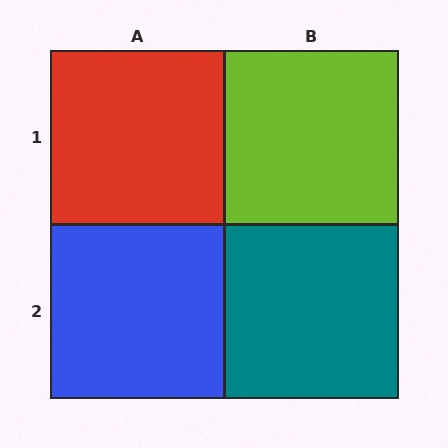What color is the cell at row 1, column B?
Lime.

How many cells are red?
1 cell is red.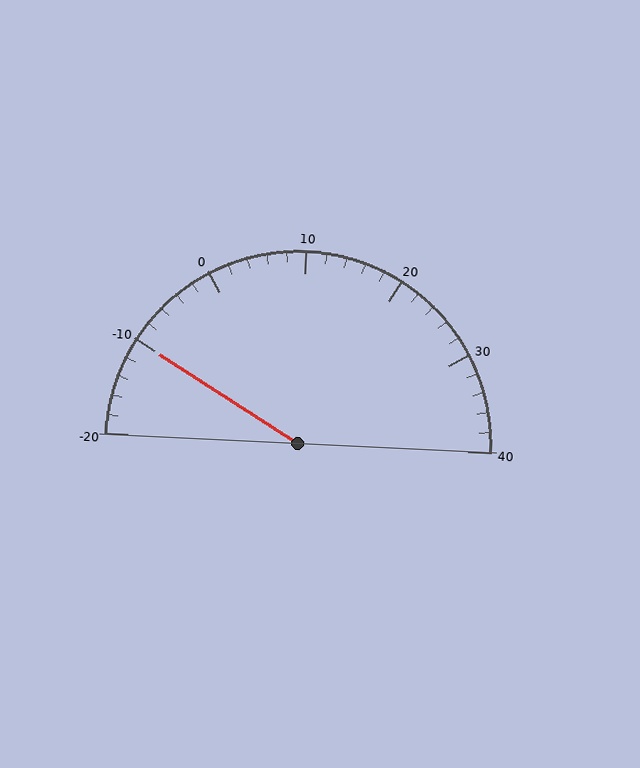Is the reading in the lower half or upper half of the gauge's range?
The reading is in the lower half of the range (-20 to 40).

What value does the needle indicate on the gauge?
The needle indicates approximately -10.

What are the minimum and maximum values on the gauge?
The gauge ranges from -20 to 40.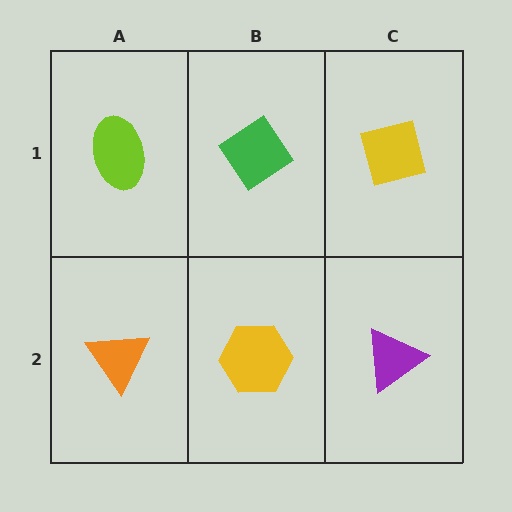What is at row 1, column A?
A lime ellipse.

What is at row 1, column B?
A green diamond.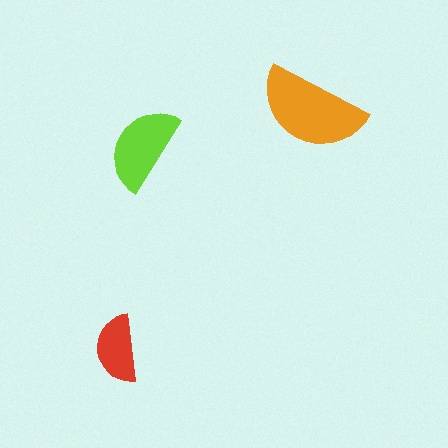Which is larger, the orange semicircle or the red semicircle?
The orange one.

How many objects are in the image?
There are 3 objects in the image.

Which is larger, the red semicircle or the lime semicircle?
The lime one.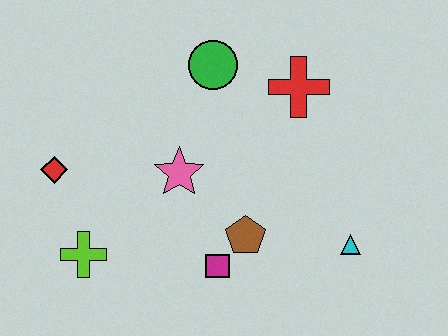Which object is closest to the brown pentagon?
The magenta square is closest to the brown pentagon.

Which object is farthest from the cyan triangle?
The red diamond is farthest from the cyan triangle.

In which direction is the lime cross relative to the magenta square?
The lime cross is to the left of the magenta square.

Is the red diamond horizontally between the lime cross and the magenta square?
No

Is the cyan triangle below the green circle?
Yes